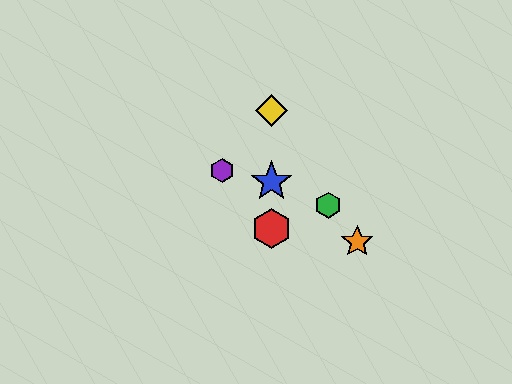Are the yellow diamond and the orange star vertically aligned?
No, the yellow diamond is at x≈272 and the orange star is at x≈357.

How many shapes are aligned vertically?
3 shapes (the red hexagon, the blue star, the yellow diamond) are aligned vertically.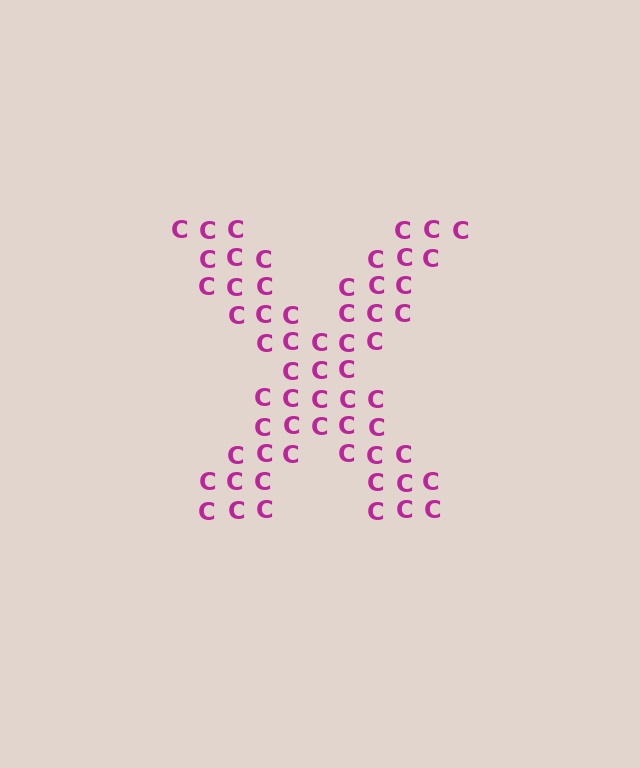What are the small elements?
The small elements are letter C's.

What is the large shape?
The large shape is the letter X.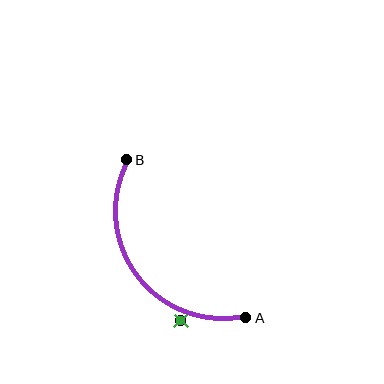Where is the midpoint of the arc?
The arc midpoint is the point on the curve farthest from the straight line joining A and B. It sits below and to the left of that line.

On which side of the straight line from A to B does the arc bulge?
The arc bulges below and to the left of the straight line connecting A and B.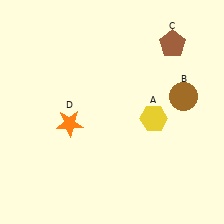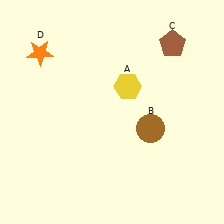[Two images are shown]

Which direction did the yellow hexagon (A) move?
The yellow hexagon (A) moved up.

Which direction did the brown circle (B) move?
The brown circle (B) moved left.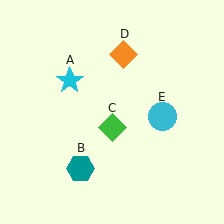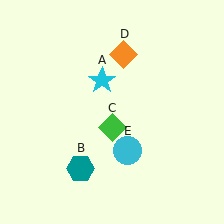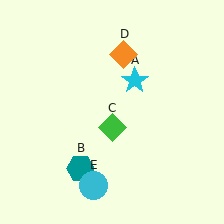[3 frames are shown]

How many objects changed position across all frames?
2 objects changed position: cyan star (object A), cyan circle (object E).